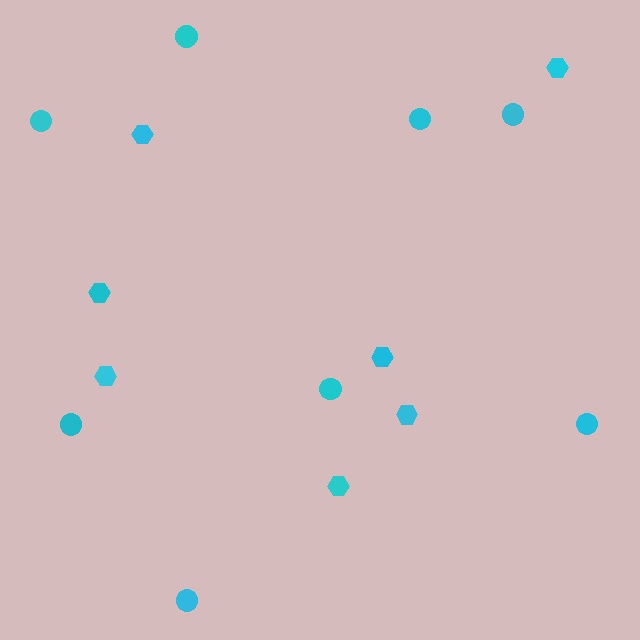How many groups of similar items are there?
There are 2 groups: one group of hexagons (7) and one group of circles (8).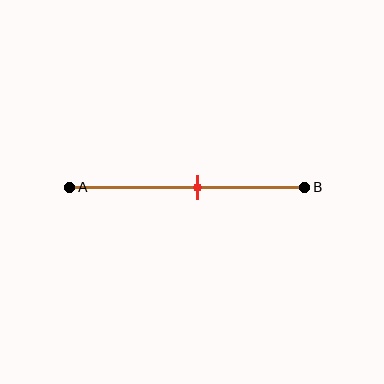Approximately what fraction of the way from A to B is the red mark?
The red mark is approximately 55% of the way from A to B.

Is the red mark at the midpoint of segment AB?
No, the mark is at about 55% from A, not at the 50% midpoint.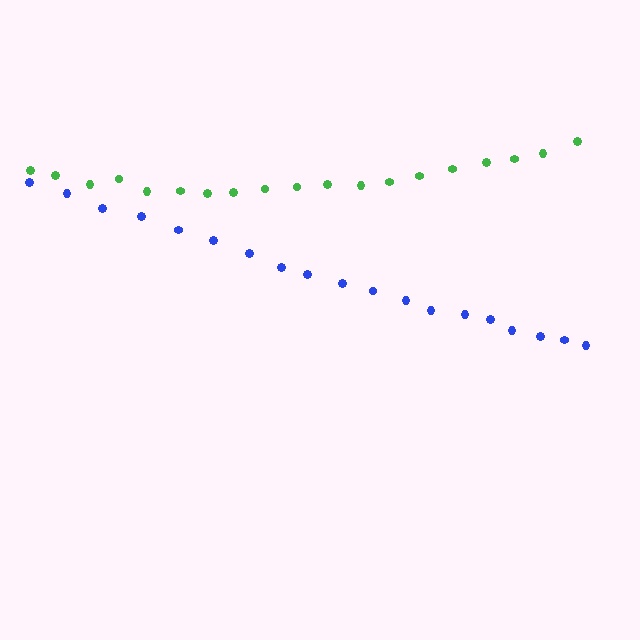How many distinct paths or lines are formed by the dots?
There are 2 distinct paths.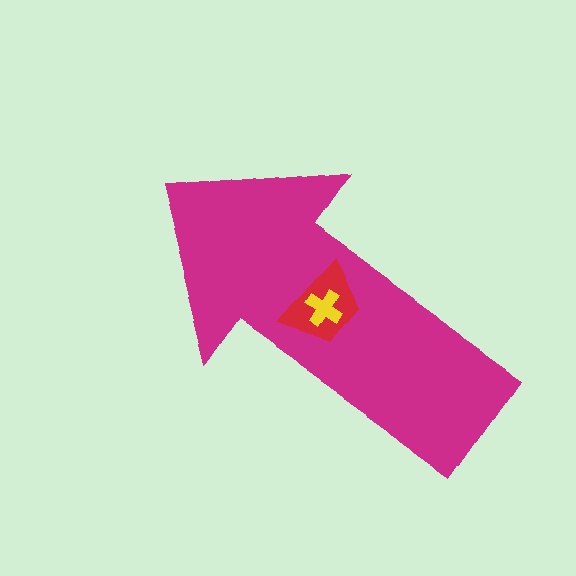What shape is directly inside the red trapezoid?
The yellow cross.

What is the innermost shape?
The yellow cross.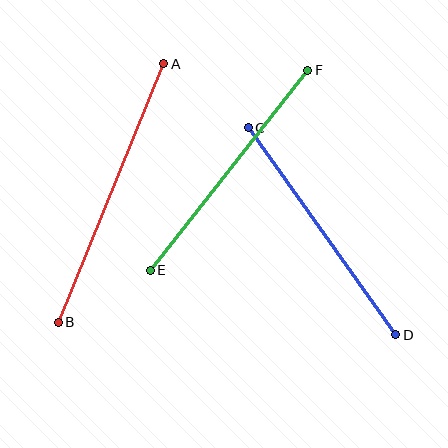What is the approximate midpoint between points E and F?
The midpoint is at approximately (229, 170) pixels.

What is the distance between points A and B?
The distance is approximately 279 pixels.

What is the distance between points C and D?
The distance is approximately 254 pixels.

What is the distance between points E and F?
The distance is approximately 255 pixels.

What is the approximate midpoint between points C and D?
The midpoint is at approximately (322, 231) pixels.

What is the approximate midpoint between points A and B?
The midpoint is at approximately (111, 193) pixels.